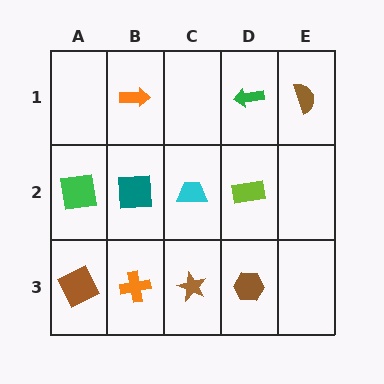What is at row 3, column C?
A brown star.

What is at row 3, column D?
A brown hexagon.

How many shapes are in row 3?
4 shapes.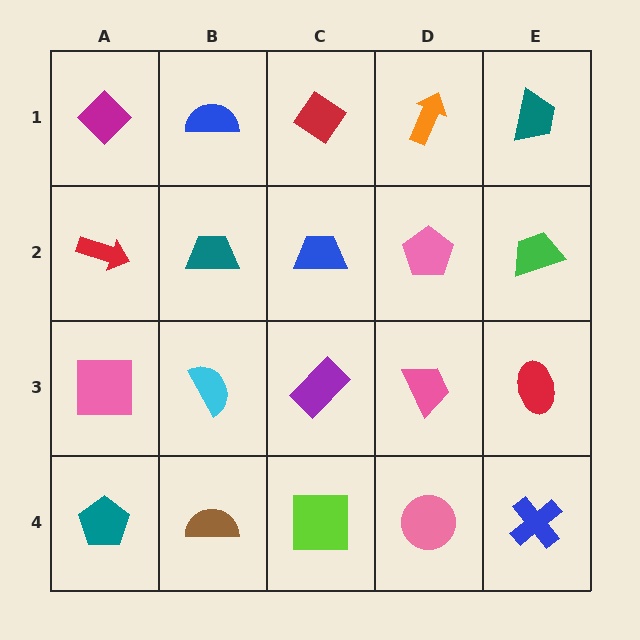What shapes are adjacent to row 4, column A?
A pink square (row 3, column A), a brown semicircle (row 4, column B).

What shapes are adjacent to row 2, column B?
A blue semicircle (row 1, column B), a cyan semicircle (row 3, column B), a red arrow (row 2, column A), a blue trapezoid (row 2, column C).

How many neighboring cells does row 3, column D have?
4.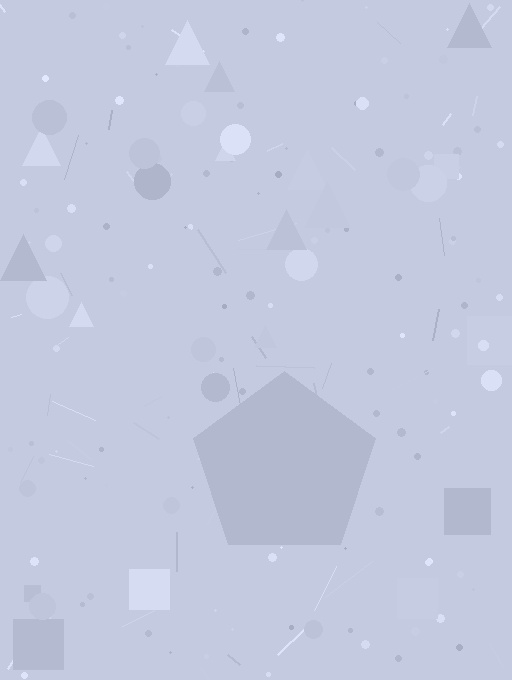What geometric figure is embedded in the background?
A pentagon is embedded in the background.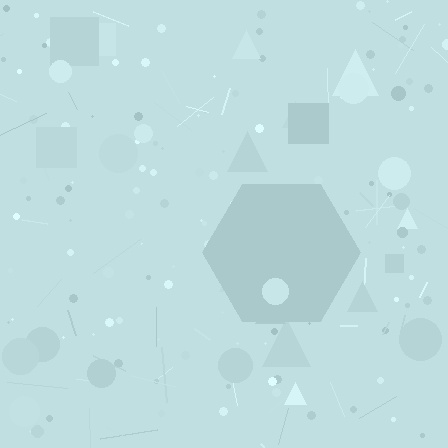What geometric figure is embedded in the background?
A hexagon is embedded in the background.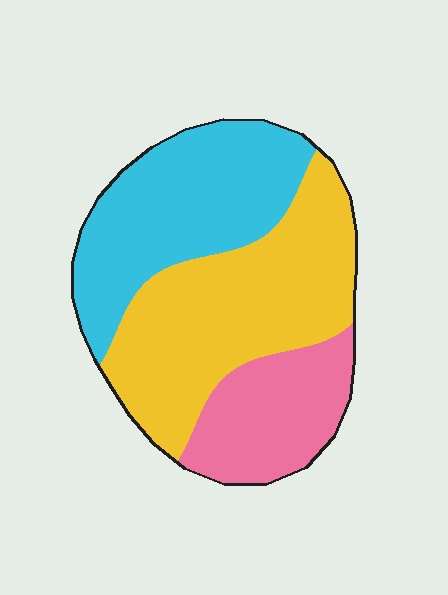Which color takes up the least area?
Pink, at roughly 20%.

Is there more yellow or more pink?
Yellow.